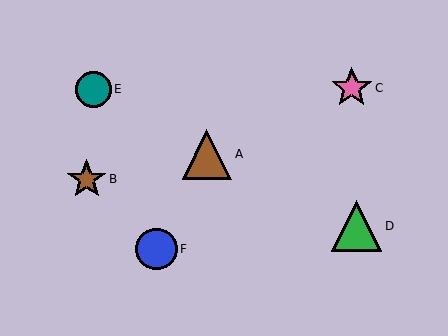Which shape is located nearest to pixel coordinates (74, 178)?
The brown star (labeled B) at (87, 179) is nearest to that location.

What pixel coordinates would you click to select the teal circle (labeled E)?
Click at (93, 89) to select the teal circle E.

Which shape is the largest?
The green triangle (labeled D) is the largest.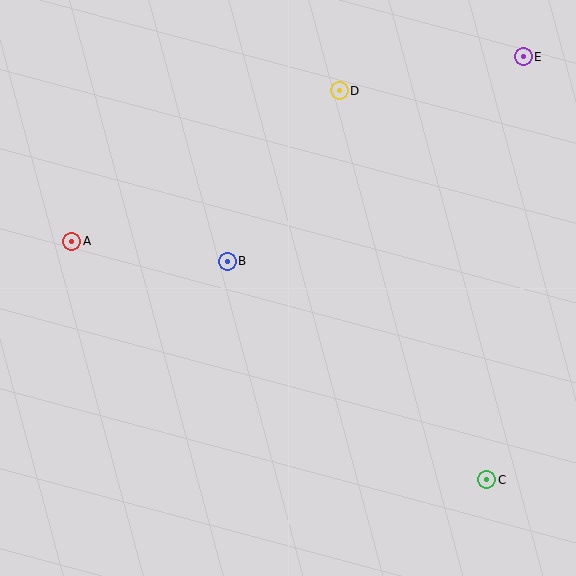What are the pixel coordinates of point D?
Point D is at (339, 91).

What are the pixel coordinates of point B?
Point B is at (227, 261).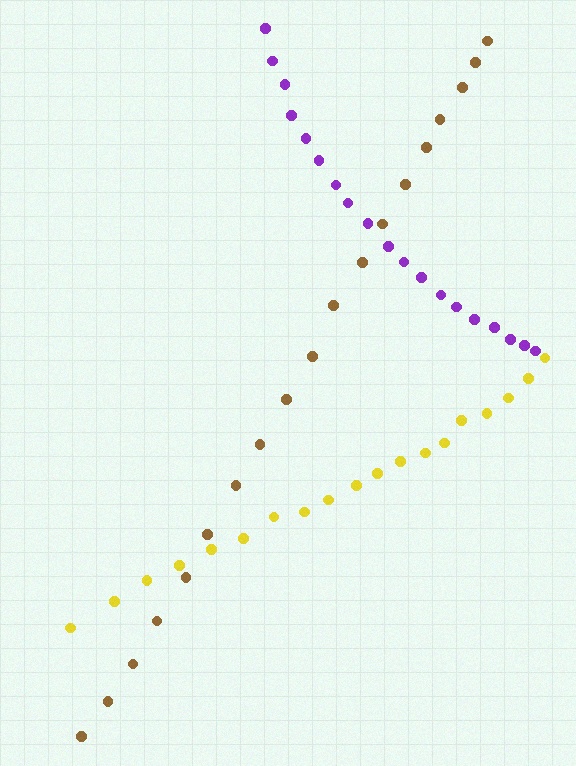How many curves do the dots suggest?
There are 3 distinct paths.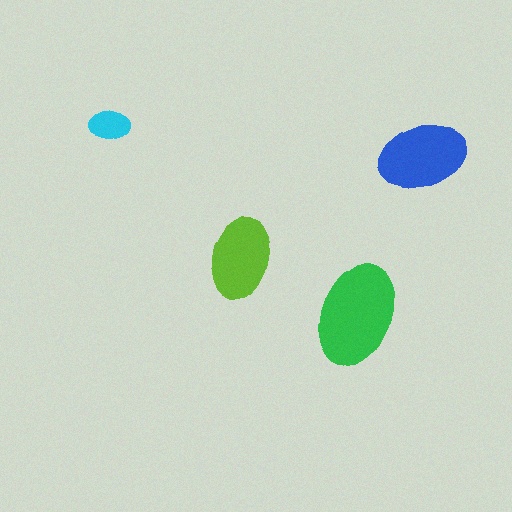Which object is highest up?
The cyan ellipse is topmost.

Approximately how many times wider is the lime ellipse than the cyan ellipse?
About 2 times wider.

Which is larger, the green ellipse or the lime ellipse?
The green one.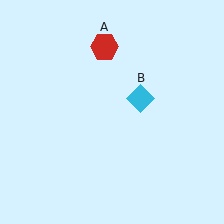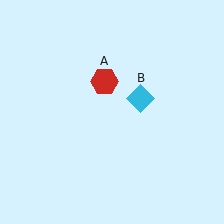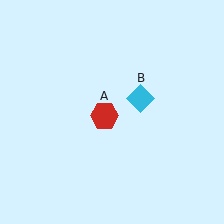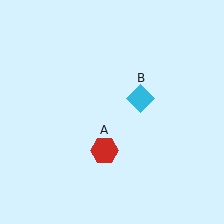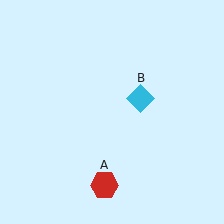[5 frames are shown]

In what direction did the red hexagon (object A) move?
The red hexagon (object A) moved down.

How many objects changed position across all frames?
1 object changed position: red hexagon (object A).